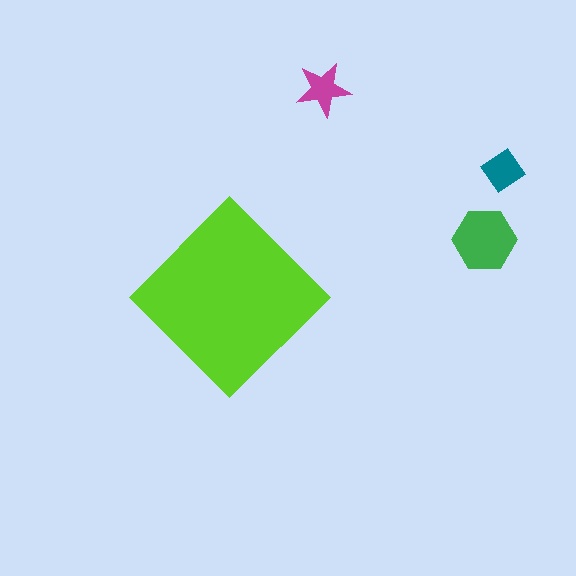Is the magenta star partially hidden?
No, the magenta star is fully visible.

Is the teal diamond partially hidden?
No, the teal diamond is fully visible.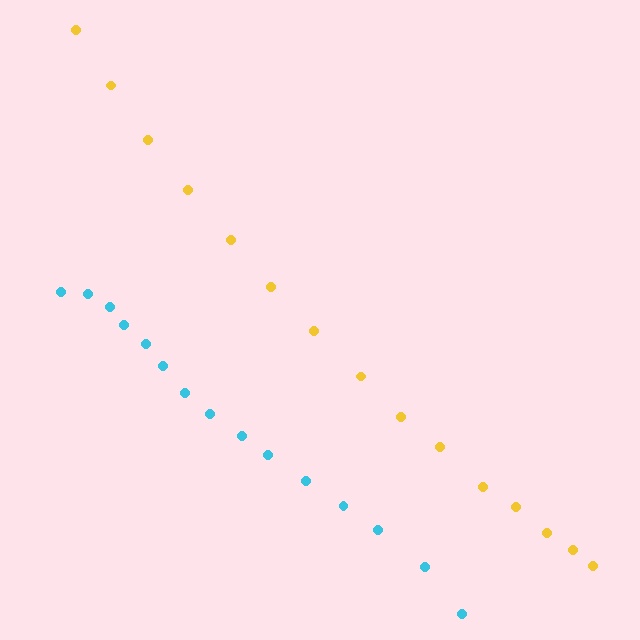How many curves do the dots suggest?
There are 2 distinct paths.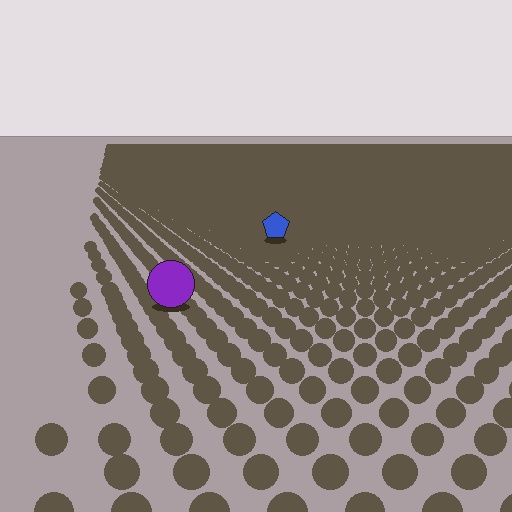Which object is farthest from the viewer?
The blue pentagon is farthest from the viewer. It appears smaller and the ground texture around it is denser.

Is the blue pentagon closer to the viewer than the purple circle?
No. The purple circle is closer — you can tell from the texture gradient: the ground texture is coarser near it.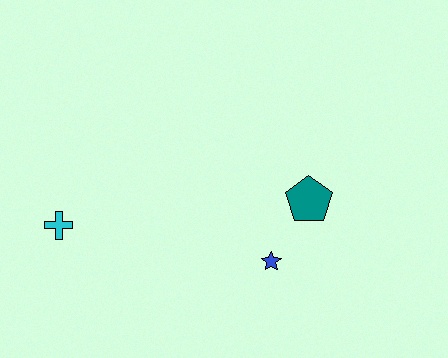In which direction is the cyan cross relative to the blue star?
The cyan cross is to the left of the blue star.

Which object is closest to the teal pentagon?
The blue star is closest to the teal pentagon.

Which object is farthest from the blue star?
The cyan cross is farthest from the blue star.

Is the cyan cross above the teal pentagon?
No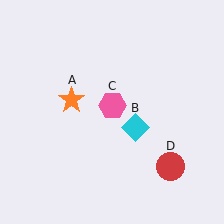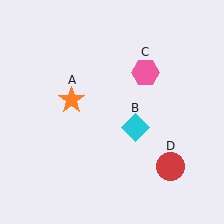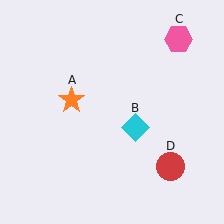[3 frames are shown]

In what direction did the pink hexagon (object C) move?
The pink hexagon (object C) moved up and to the right.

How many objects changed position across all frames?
1 object changed position: pink hexagon (object C).